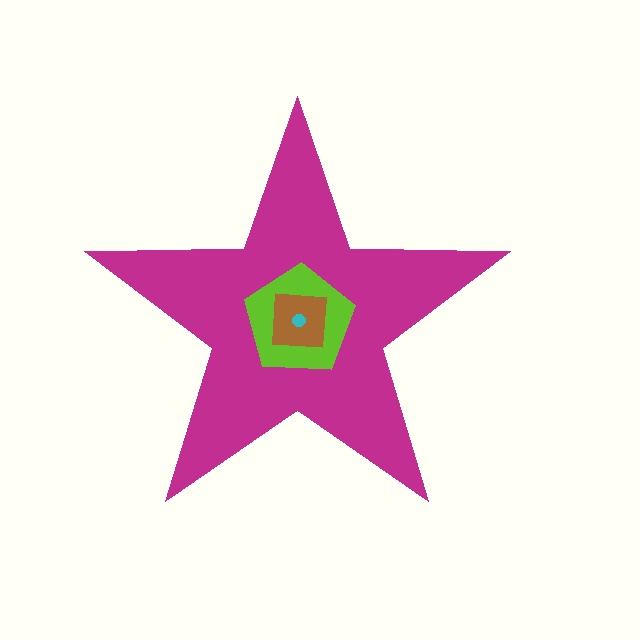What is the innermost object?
The cyan circle.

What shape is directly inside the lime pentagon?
The brown square.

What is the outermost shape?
The magenta star.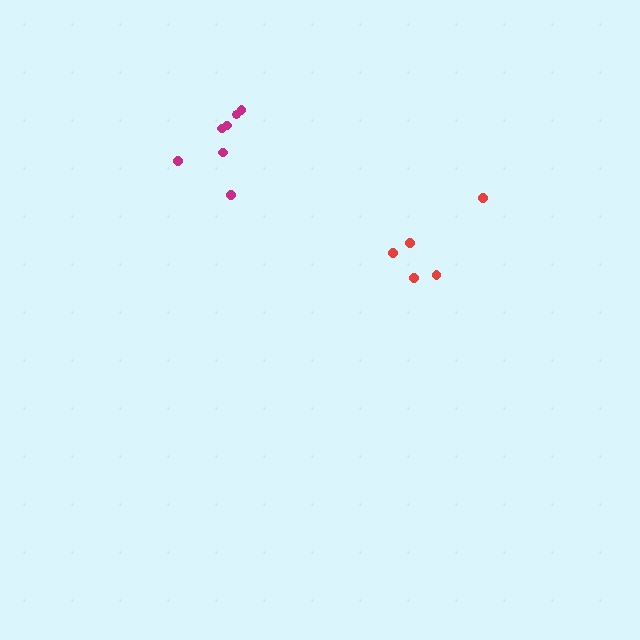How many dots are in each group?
Group 1: 7 dots, Group 2: 5 dots (12 total).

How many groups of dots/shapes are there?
There are 2 groups.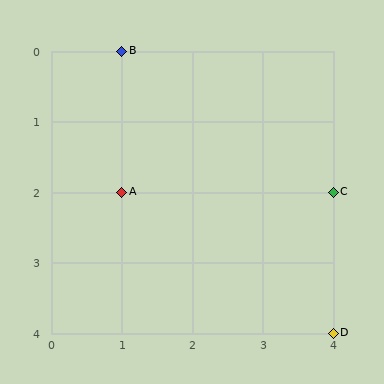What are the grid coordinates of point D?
Point D is at grid coordinates (4, 4).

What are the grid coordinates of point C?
Point C is at grid coordinates (4, 2).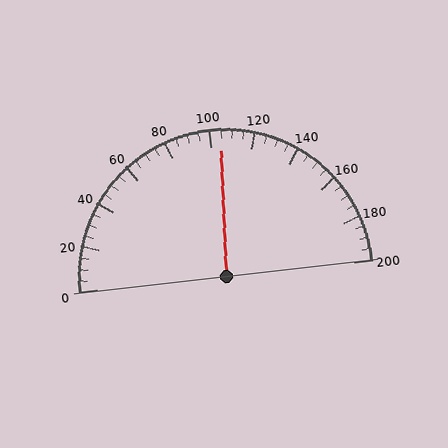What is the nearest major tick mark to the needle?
The nearest major tick mark is 100.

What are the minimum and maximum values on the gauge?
The gauge ranges from 0 to 200.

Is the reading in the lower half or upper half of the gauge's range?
The reading is in the upper half of the range (0 to 200).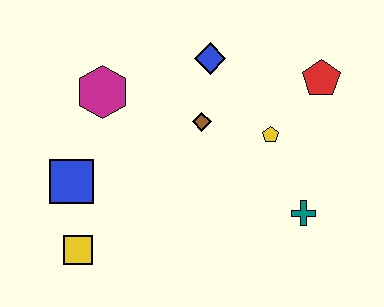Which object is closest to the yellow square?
The blue square is closest to the yellow square.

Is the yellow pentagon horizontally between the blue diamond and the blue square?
No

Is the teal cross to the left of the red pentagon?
Yes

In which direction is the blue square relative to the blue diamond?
The blue square is to the left of the blue diamond.